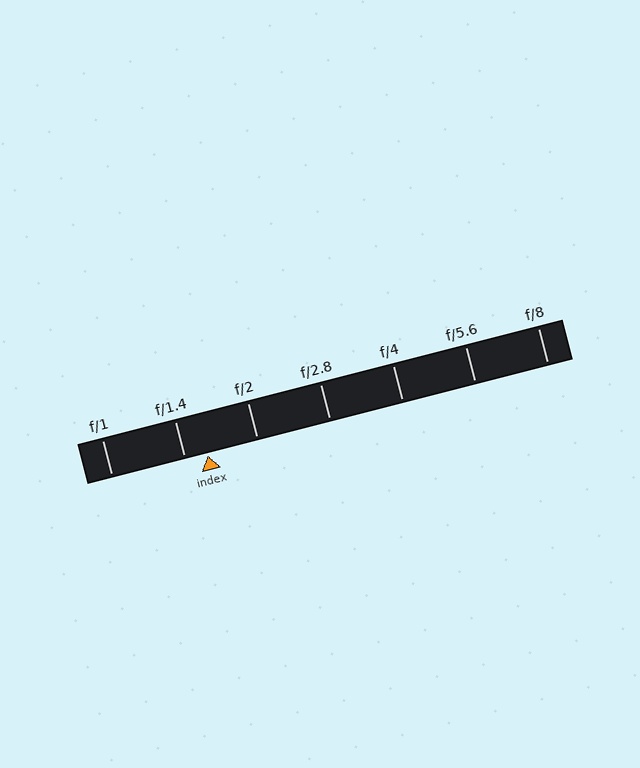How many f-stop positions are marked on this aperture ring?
There are 7 f-stop positions marked.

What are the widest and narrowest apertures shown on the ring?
The widest aperture shown is f/1 and the narrowest is f/8.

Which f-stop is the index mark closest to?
The index mark is closest to f/1.4.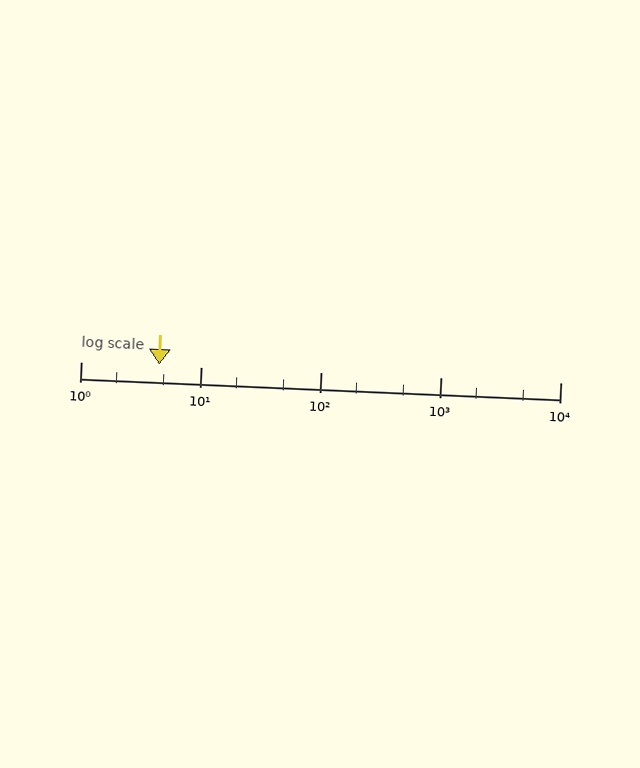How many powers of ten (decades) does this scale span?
The scale spans 4 decades, from 1 to 10000.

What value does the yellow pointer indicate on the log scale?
The pointer indicates approximately 4.5.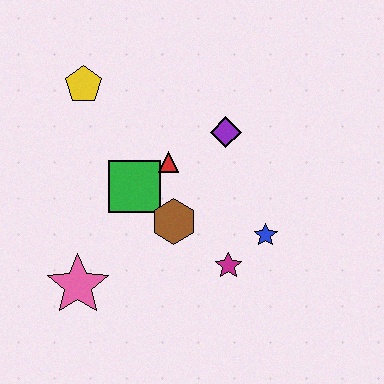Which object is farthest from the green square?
The blue star is farthest from the green square.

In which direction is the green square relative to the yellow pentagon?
The green square is below the yellow pentagon.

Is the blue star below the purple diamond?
Yes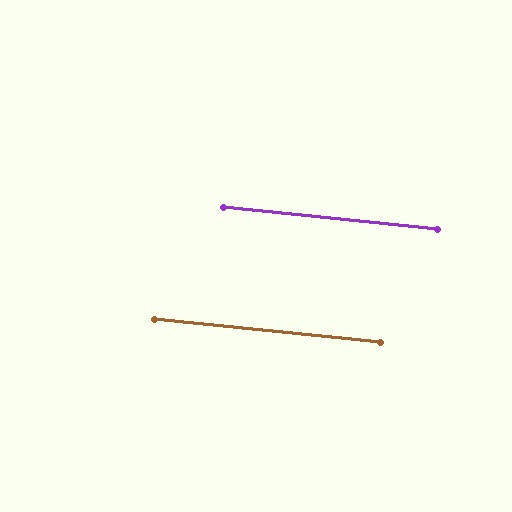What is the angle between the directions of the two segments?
Approximately 0 degrees.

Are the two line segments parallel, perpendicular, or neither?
Parallel — their directions differ by only 0.1°.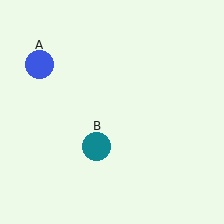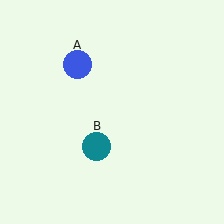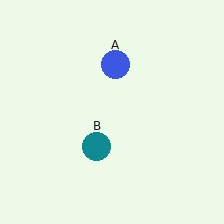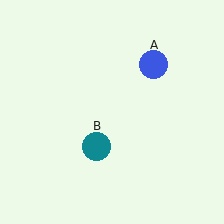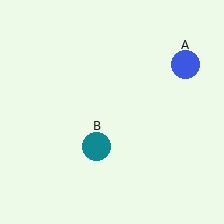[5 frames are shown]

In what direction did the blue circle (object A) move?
The blue circle (object A) moved right.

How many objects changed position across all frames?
1 object changed position: blue circle (object A).